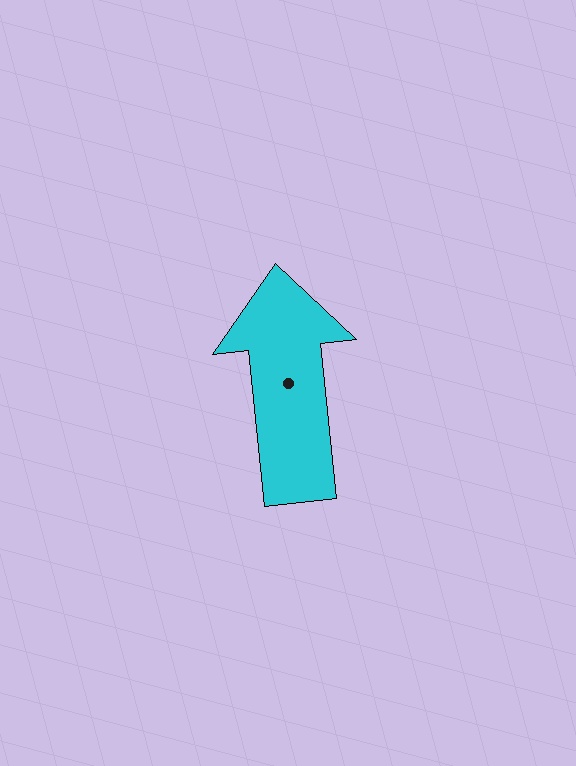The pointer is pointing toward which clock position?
Roughly 12 o'clock.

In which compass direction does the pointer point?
North.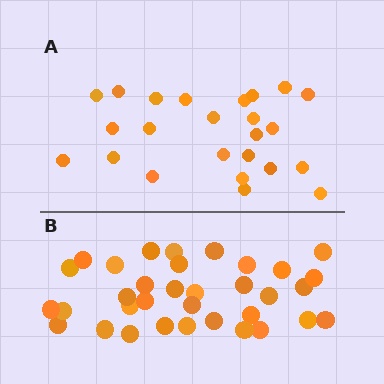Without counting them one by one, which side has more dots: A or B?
Region B (the bottom region) has more dots.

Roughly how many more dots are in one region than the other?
Region B has roughly 10 or so more dots than region A.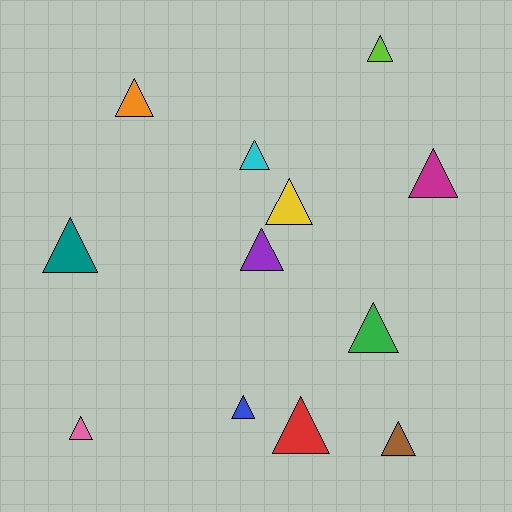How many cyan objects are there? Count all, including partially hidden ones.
There is 1 cyan object.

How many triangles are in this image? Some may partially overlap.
There are 12 triangles.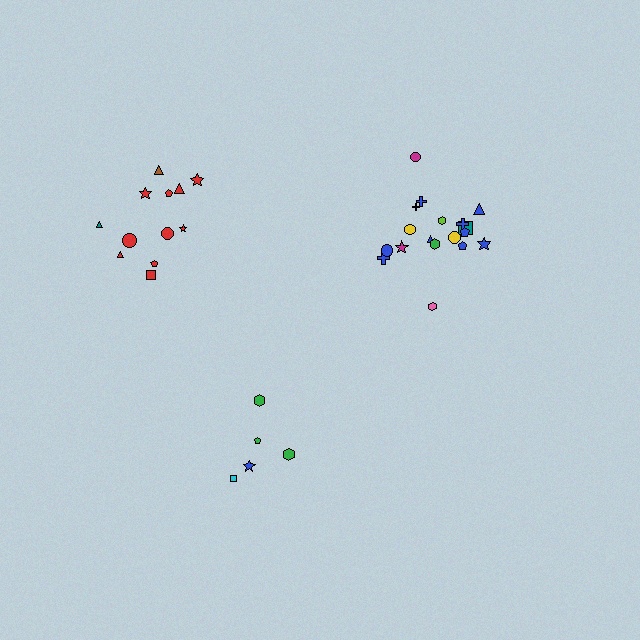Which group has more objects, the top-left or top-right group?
The top-right group.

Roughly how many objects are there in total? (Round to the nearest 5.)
Roughly 35 objects in total.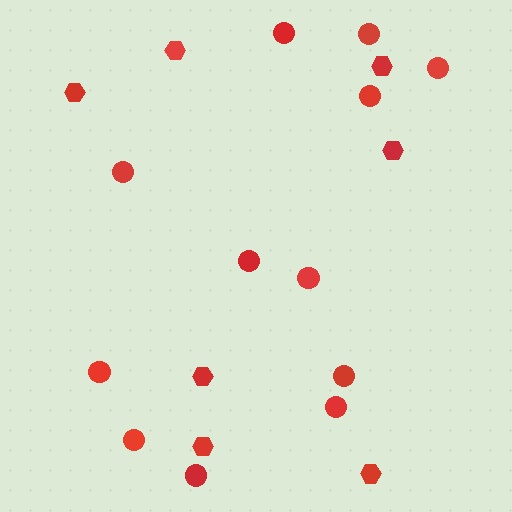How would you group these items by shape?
There are 2 groups: one group of circles (12) and one group of hexagons (7).